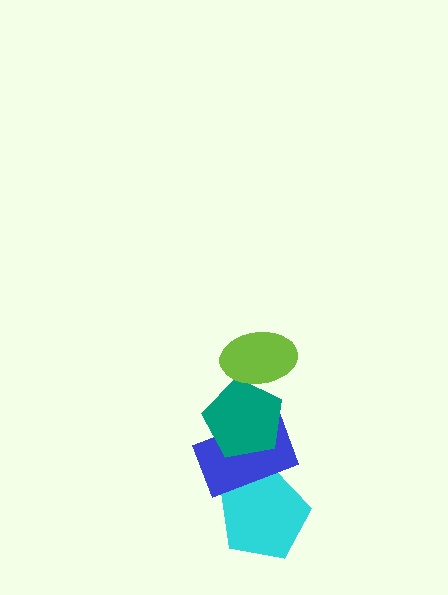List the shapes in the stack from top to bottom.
From top to bottom: the lime ellipse, the teal pentagon, the blue rectangle, the cyan pentagon.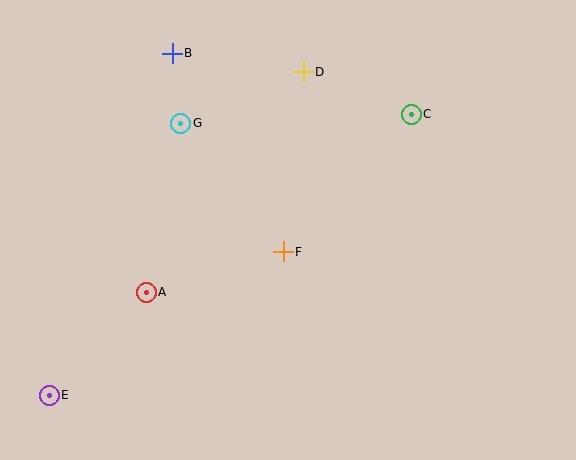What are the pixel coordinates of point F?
Point F is at (283, 252).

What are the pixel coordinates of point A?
Point A is at (146, 292).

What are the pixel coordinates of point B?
Point B is at (172, 53).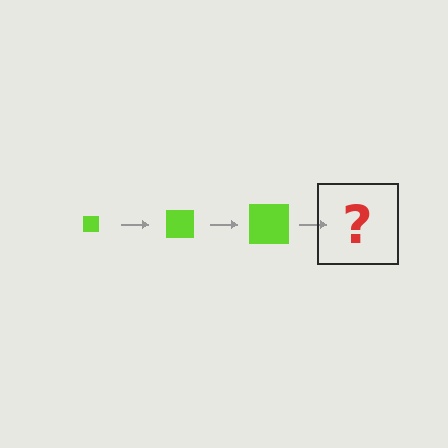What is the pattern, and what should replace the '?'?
The pattern is that the square gets progressively larger each step. The '?' should be a lime square, larger than the previous one.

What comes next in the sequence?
The next element should be a lime square, larger than the previous one.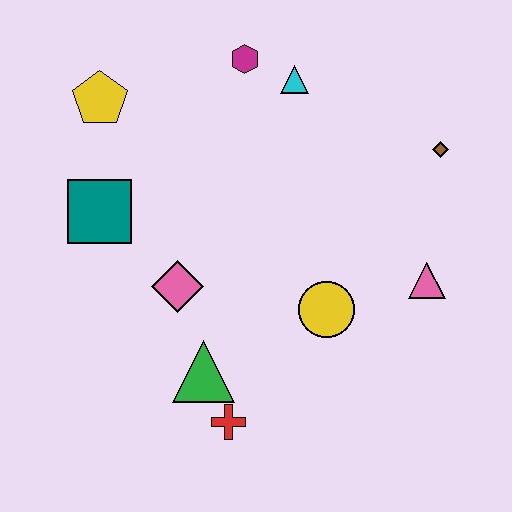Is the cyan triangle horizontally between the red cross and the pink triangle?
Yes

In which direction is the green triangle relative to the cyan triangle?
The green triangle is below the cyan triangle.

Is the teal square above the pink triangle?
Yes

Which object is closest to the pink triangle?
The yellow circle is closest to the pink triangle.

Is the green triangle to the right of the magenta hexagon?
No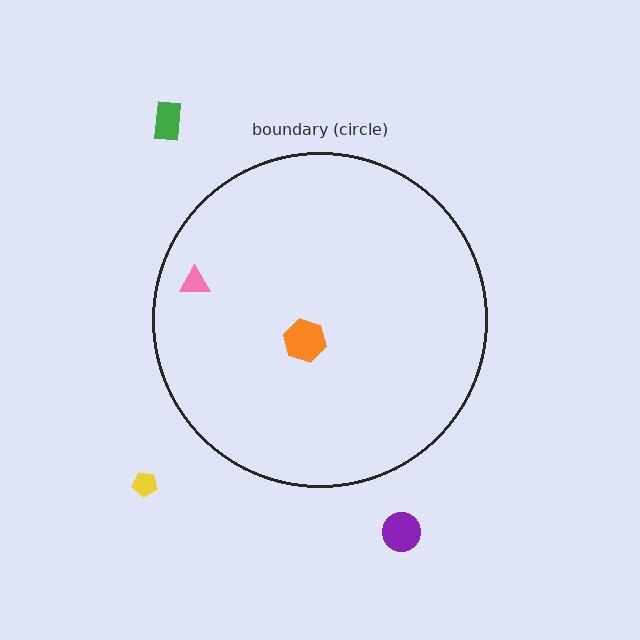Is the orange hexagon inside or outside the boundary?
Inside.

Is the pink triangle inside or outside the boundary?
Inside.